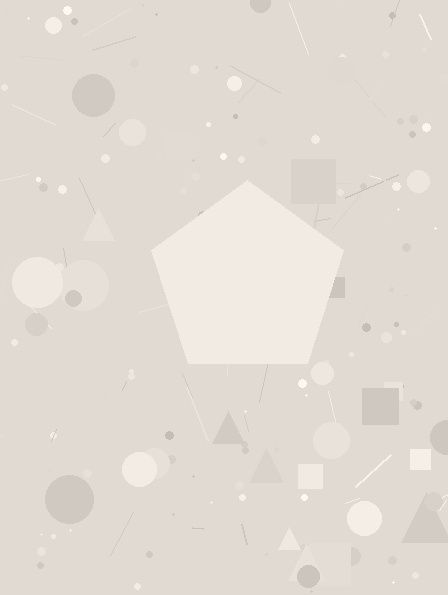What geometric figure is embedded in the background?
A pentagon is embedded in the background.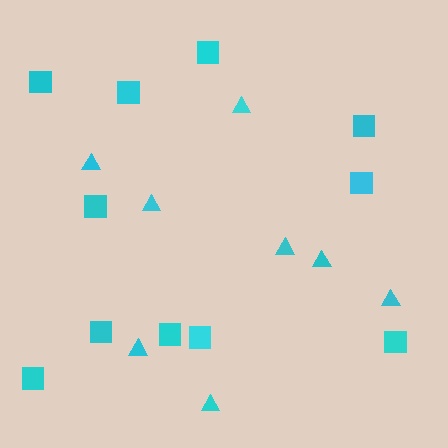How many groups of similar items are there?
There are 2 groups: one group of triangles (8) and one group of squares (11).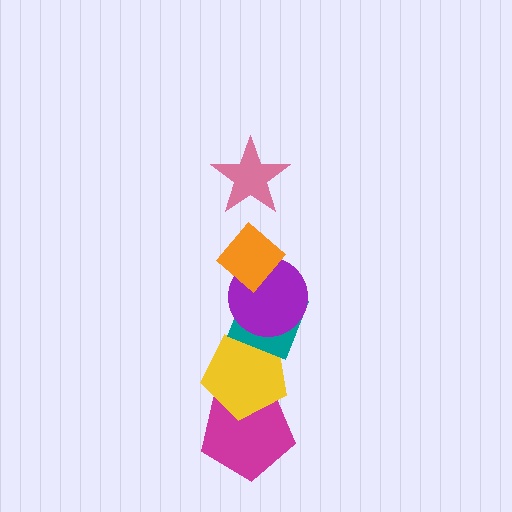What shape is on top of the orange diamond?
The pink star is on top of the orange diamond.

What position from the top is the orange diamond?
The orange diamond is 2nd from the top.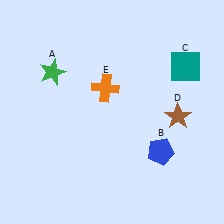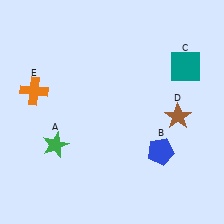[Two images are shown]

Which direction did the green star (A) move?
The green star (A) moved down.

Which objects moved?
The objects that moved are: the green star (A), the orange cross (E).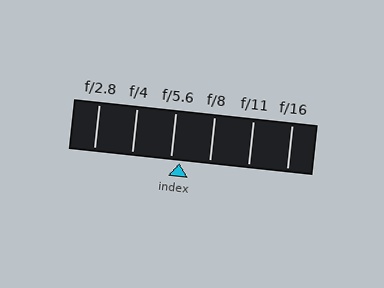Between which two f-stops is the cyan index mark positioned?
The index mark is between f/5.6 and f/8.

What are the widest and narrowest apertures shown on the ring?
The widest aperture shown is f/2.8 and the narrowest is f/16.